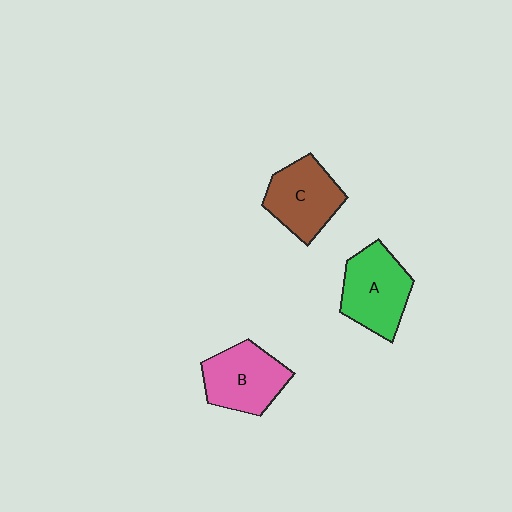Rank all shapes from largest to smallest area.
From largest to smallest: A (green), B (pink), C (brown).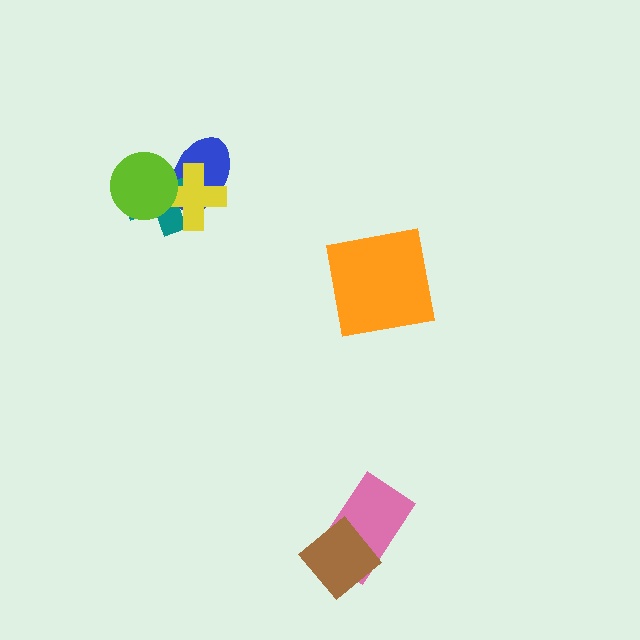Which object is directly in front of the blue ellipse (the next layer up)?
The teal cross is directly in front of the blue ellipse.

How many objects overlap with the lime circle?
3 objects overlap with the lime circle.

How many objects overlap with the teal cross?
3 objects overlap with the teal cross.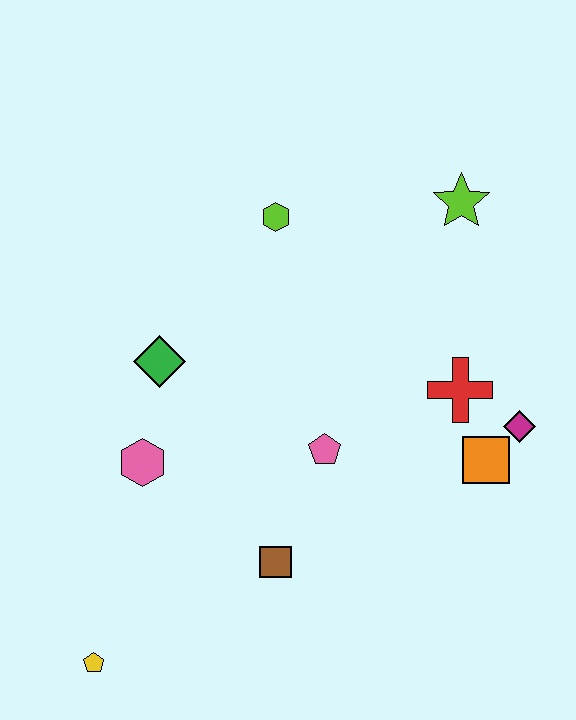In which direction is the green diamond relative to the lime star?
The green diamond is to the left of the lime star.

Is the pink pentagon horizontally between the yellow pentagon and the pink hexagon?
No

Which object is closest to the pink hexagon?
The green diamond is closest to the pink hexagon.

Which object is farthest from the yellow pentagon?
The lime star is farthest from the yellow pentagon.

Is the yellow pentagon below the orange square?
Yes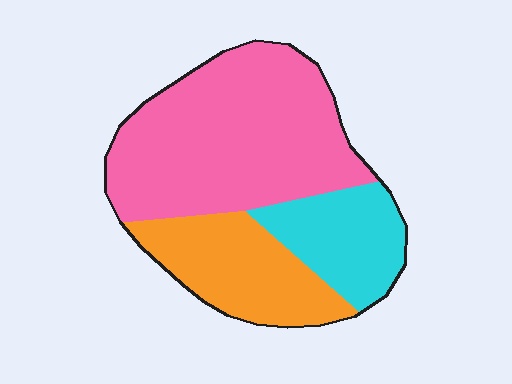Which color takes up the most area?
Pink, at roughly 55%.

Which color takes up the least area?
Cyan, at roughly 20%.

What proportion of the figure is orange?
Orange covers roughly 25% of the figure.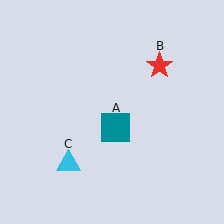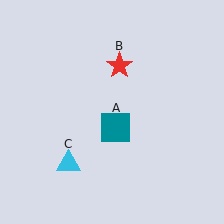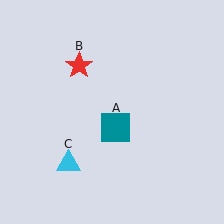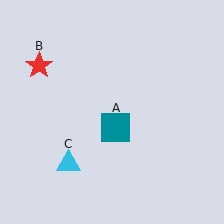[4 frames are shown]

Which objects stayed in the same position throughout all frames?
Teal square (object A) and cyan triangle (object C) remained stationary.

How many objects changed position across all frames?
1 object changed position: red star (object B).